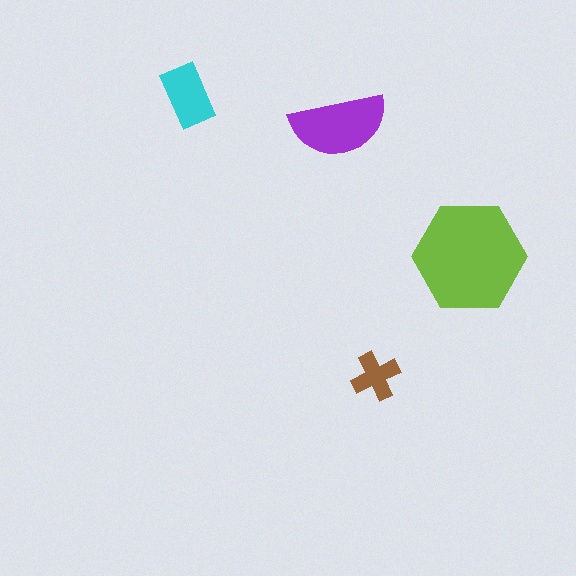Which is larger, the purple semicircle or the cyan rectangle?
The purple semicircle.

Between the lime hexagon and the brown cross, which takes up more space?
The lime hexagon.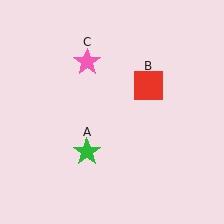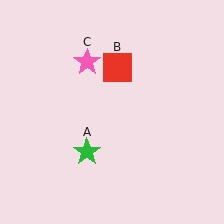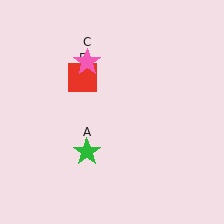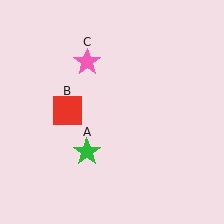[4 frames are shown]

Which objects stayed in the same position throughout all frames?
Green star (object A) and pink star (object C) remained stationary.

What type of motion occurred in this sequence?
The red square (object B) rotated counterclockwise around the center of the scene.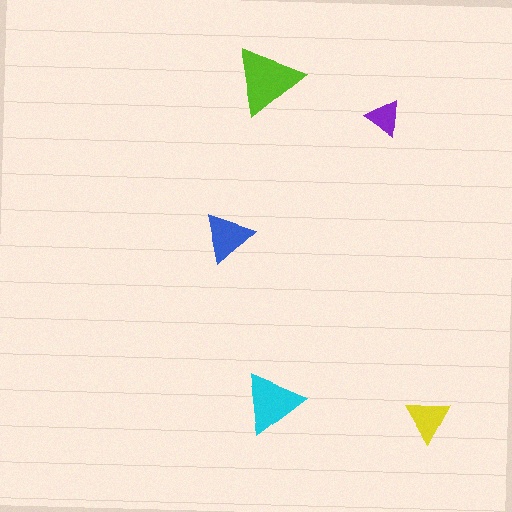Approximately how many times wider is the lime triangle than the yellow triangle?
About 1.5 times wider.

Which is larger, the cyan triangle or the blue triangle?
The cyan one.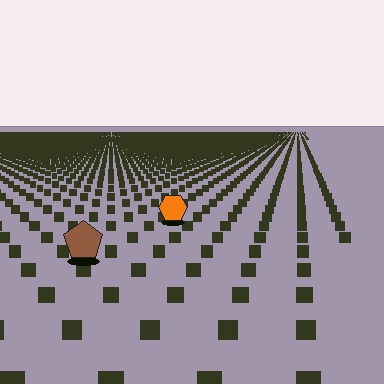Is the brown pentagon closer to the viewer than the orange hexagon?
Yes. The brown pentagon is closer — you can tell from the texture gradient: the ground texture is coarser near it.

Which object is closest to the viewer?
The brown pentagon is closest. The texture marks near it are larger and more spread out.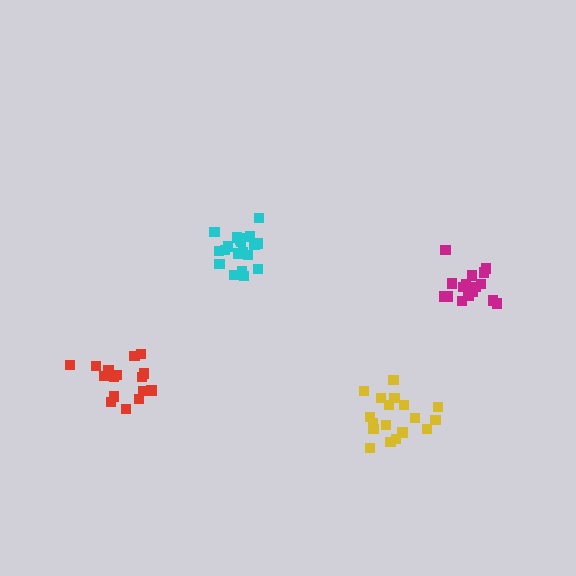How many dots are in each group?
Group 1: 20 dots, Group 2: 18 dots, Group 3: 17 dots, Group 4: 16 dots (71 total).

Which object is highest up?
The cyan cluster is topmost.